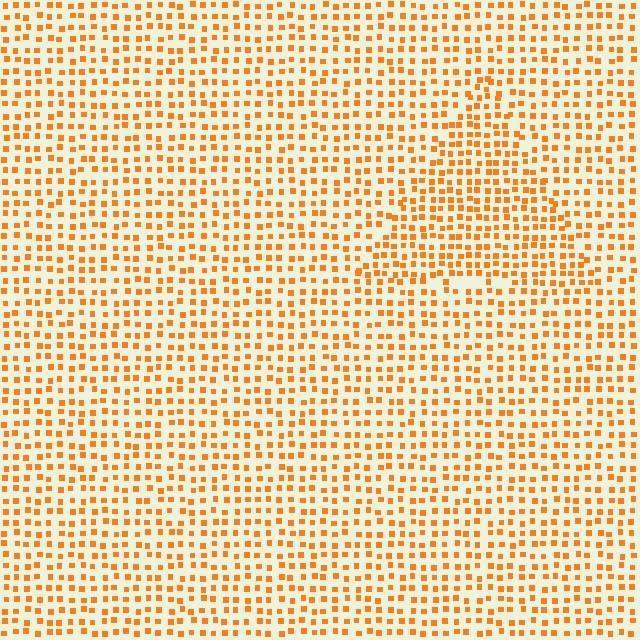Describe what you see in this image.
The image contains small orange elements arranged at two different densities. A triangle-shaped region is visible where the elements are more densely packed than the surrounding area.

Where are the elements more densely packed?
The elements are more densely packed inside the triangle boundary.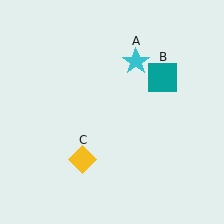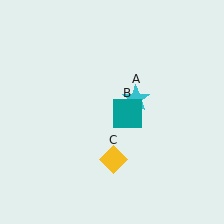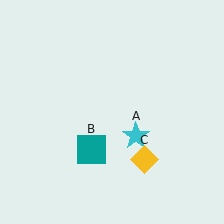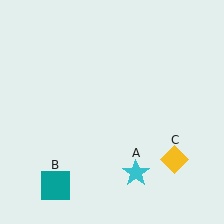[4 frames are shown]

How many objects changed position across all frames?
3 objects changed position: cyan star (object A), teal square (object B), yellow diamond (object C).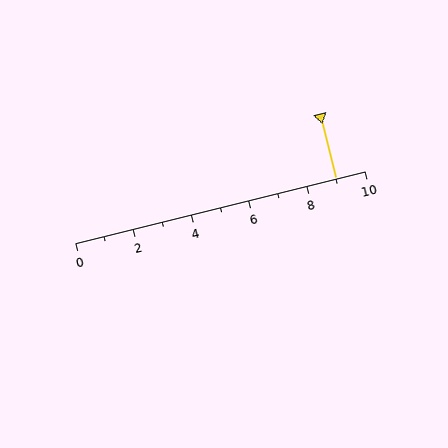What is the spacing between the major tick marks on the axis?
The major ticks are spaced 2 apart.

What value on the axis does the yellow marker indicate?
The marker indicates approximately 9.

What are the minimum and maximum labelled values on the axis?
The axis runs from 0 to 10.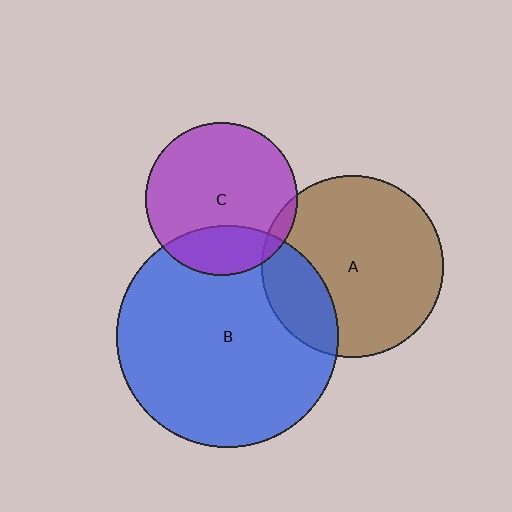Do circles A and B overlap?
Yes.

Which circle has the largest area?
Circle B (blue).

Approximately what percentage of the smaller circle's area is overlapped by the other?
Approximately 20%.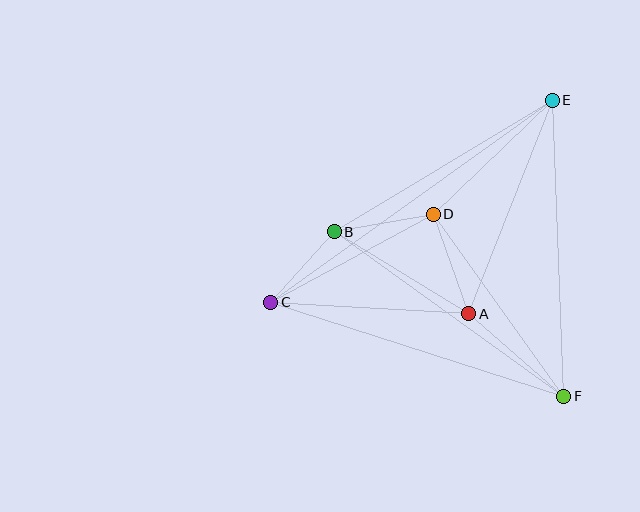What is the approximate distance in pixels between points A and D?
The distance between A and D is approximately 105 pixels.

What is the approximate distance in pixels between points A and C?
The distance between A and C is approximately 199 pixels.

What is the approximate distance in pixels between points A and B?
The distance between A and B is approximately 158 pixels.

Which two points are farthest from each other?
Points C and E are farthest from each other.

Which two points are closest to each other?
Points B and C are closest to each other.